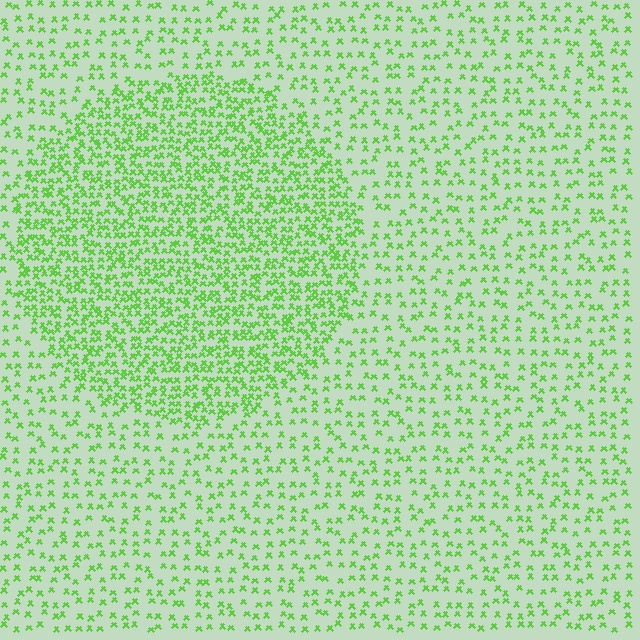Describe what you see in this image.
The image contains small lime elements arranged at two different densities. A circle-shaped region is visible where the elements are more densely packed than the surrounding area.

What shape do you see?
I see a circle.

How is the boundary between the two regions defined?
The boundary is defined by a change in element density (approximately 2.2x ratio). All elements are the same color, size, and shape.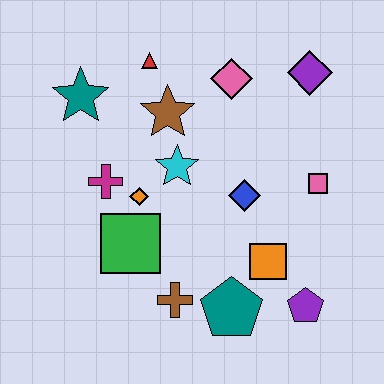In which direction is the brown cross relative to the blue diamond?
The brown cross is below the blue diamond.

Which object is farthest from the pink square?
The teal star is farthest from the pink square.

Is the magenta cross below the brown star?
Yes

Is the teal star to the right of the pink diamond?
No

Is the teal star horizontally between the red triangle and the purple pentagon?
No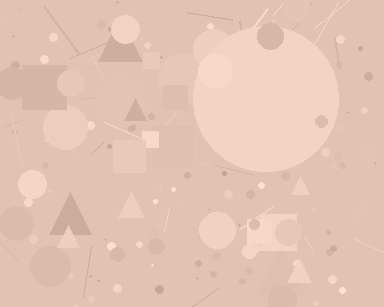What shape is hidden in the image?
A circle is hidden in the image.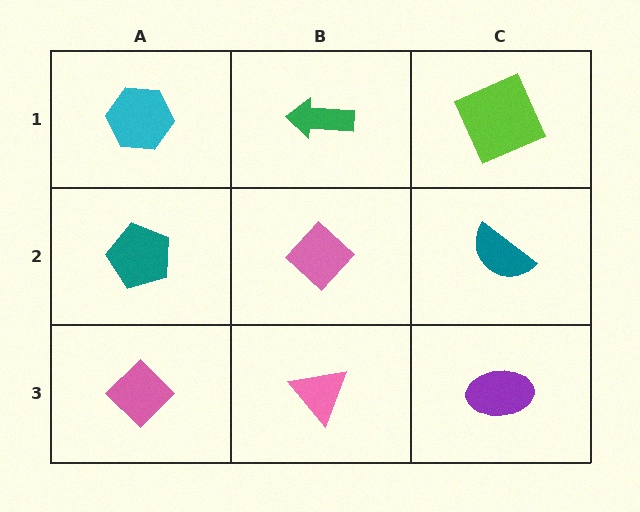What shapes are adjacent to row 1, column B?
A pink diamond (row 2, column B), a cyan hexagon (row 1, column A), a lime square (row 1, column C).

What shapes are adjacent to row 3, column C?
A teal semicircle (row 2, column C), a pink triangle (row 3, column B).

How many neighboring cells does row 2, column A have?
3.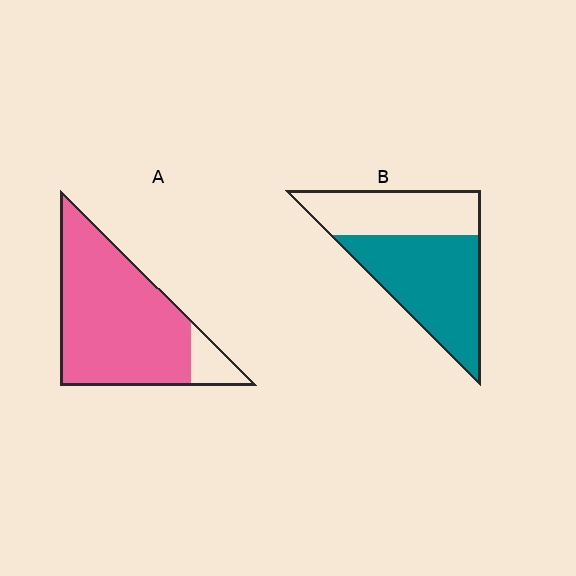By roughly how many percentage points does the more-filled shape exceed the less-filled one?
By roughly 30 percentage points (A over B).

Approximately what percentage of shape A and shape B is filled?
A is approximately 90% and B is approximately 60%.